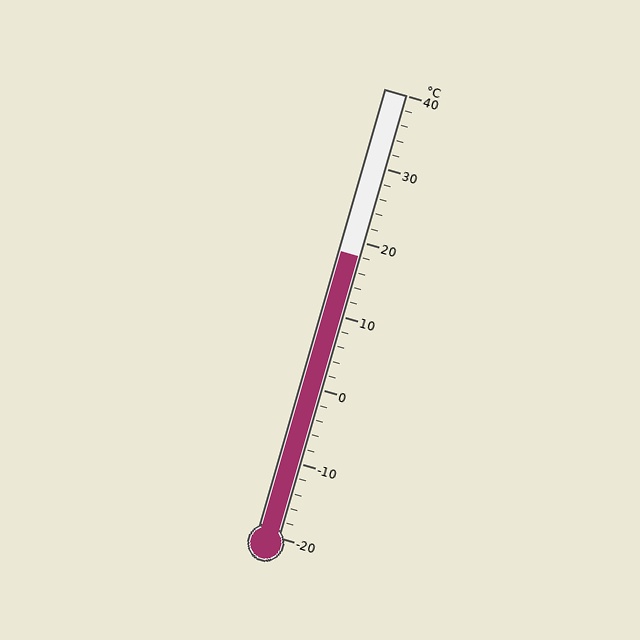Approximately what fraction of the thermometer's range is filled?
The thermometer is filled to approximately 65% of its range.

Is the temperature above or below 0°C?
The temperature is above 0°C.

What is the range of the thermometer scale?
The thermometer scale ranges from -20°C to 40°C.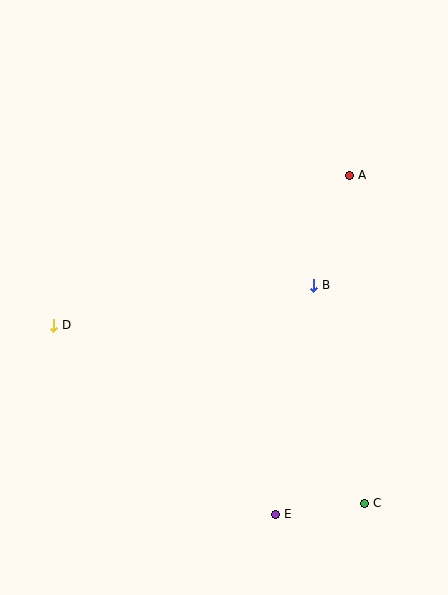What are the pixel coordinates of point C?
Point C is at (365, 503).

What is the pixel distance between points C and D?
The distance between C and D is 358 pixels.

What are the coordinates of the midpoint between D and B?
The midpoint between D and B is at (184, 305).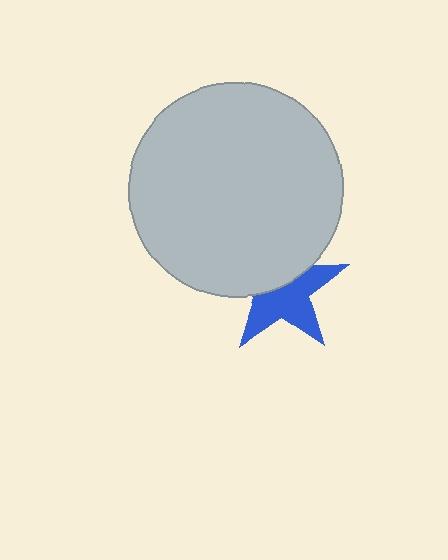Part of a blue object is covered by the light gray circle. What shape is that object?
It is a star.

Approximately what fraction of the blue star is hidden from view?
Roughly 43% of the blue star is hidden behind the light gray circle.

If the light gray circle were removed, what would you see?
You would see the complete blue star.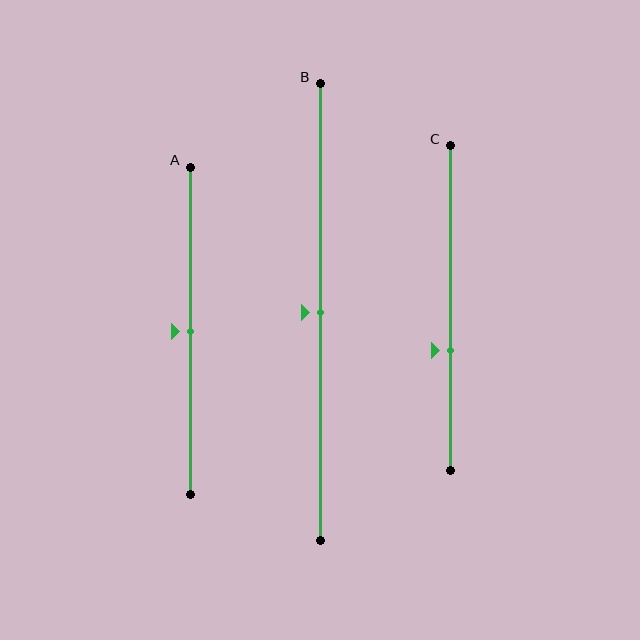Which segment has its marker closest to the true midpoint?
Segment A has its marker closest to the true midpoint.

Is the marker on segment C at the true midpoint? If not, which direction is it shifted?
No, the marker on segment C is shifted downward by about 13% of the segment length.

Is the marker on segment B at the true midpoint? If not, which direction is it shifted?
Yes, the marker on segment B is at the true midpoint.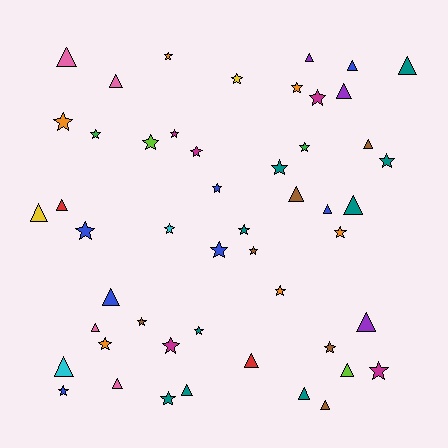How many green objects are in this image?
There are 2 green objects.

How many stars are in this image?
There are 28 stars.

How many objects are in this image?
There are 50 objects.